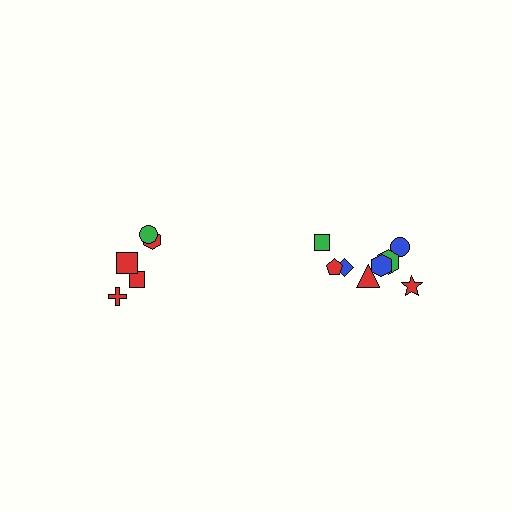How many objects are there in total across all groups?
There are 13 objects.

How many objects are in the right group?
There are 8 objects.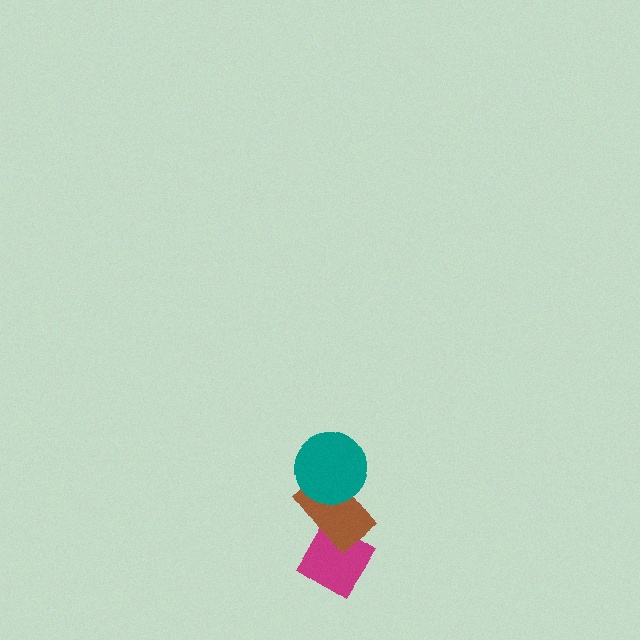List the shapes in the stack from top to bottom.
From top to bottom: the teal circle, the brown rectangle, the magenta diamond.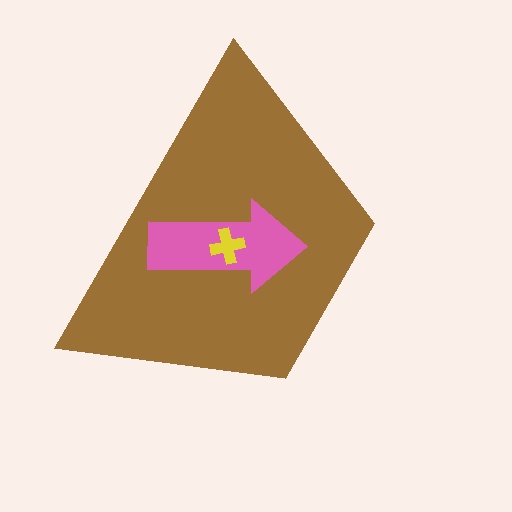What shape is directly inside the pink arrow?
The yellow cross.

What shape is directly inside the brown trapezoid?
The pink arrow.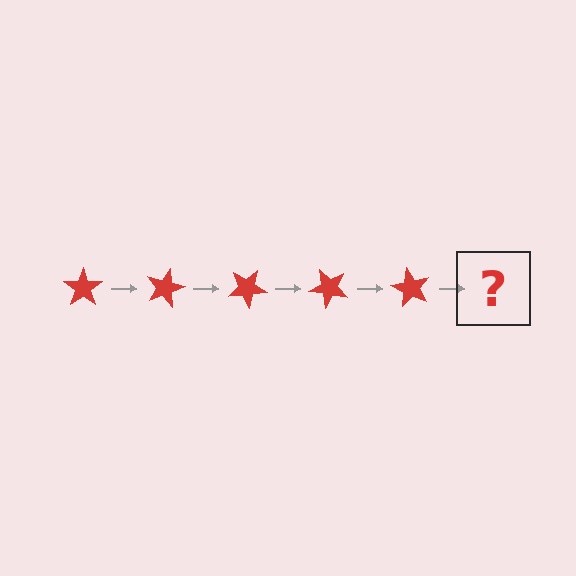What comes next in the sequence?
The next element should be a red star rotated 75 degrees.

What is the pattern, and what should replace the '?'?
The pattern is that the star rotates 15 degrees each step. The '?' should be a red star rotated 75 degrees.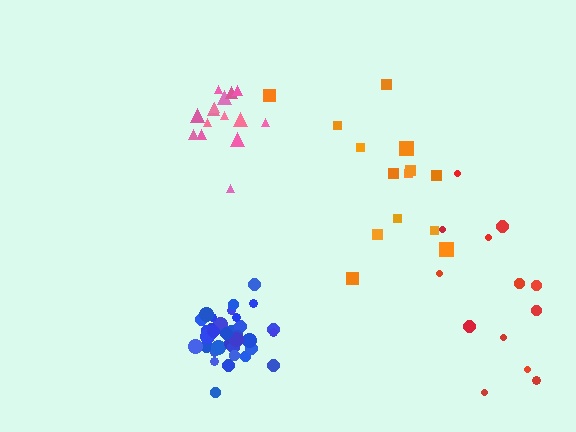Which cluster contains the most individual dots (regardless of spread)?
Blue (35).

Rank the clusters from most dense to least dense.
blue, pink, orange, red.